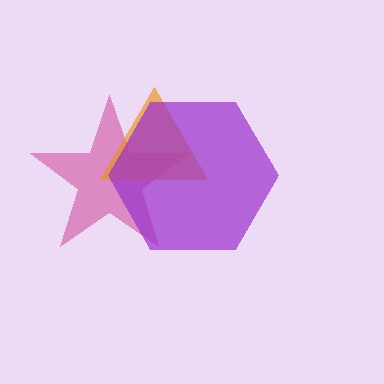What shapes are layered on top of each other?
The layered shapes are: a magenta star, an orange triangle, a purple hexagon.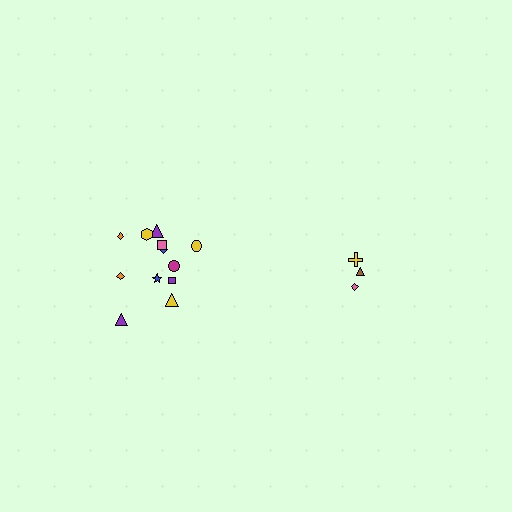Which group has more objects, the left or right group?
The left group.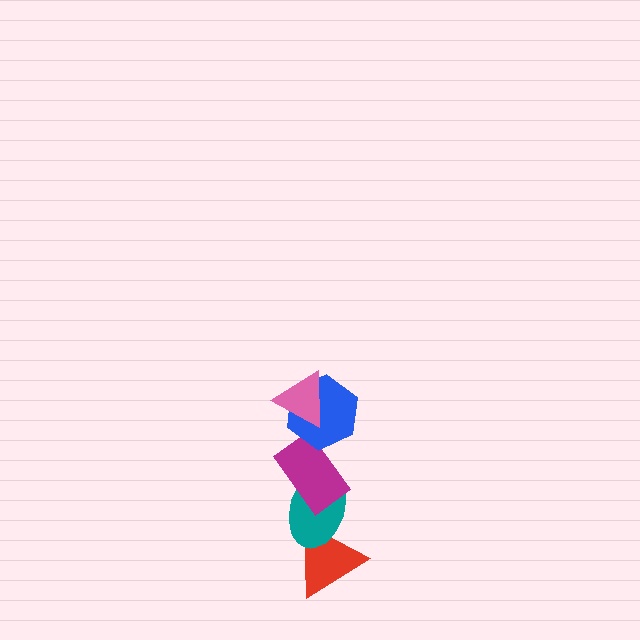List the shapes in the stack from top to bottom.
From top to bottom: the pink triangle, the blue hexagon, the magenta rectangle, the teal ellipse, the red triangle.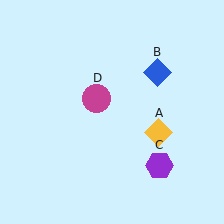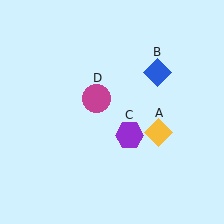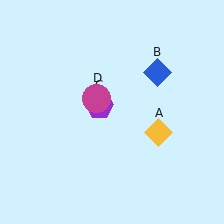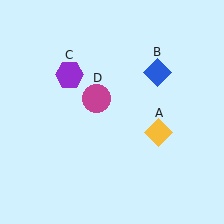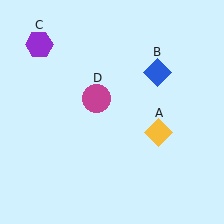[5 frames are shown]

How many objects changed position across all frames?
1 object changed position: purple hexagon (object C).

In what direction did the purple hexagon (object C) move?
The purple hexagon (object C) moved up and to the left.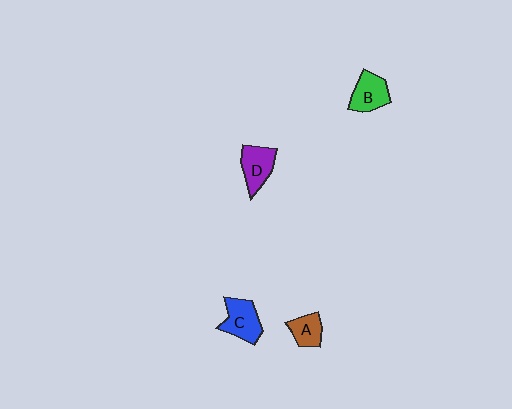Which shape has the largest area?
Shape C (blue).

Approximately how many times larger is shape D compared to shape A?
Approximately 1.3 times.